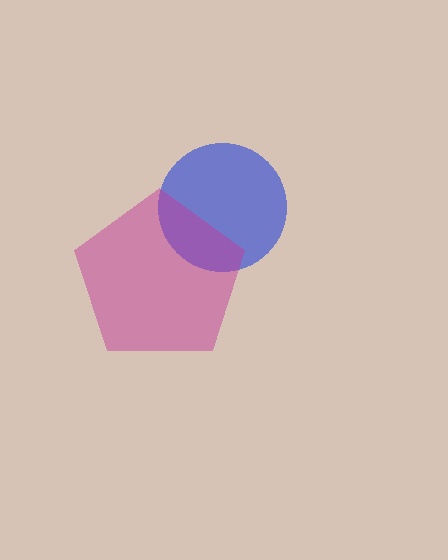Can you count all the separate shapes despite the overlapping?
Yes, there are 2 separate shapes.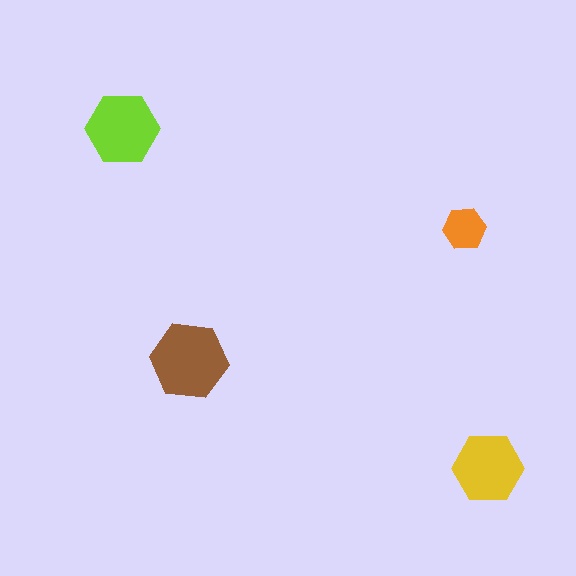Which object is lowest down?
The yellow hexagon is bottommost.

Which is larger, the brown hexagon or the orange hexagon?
The brown one.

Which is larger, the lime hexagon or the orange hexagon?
The lime one.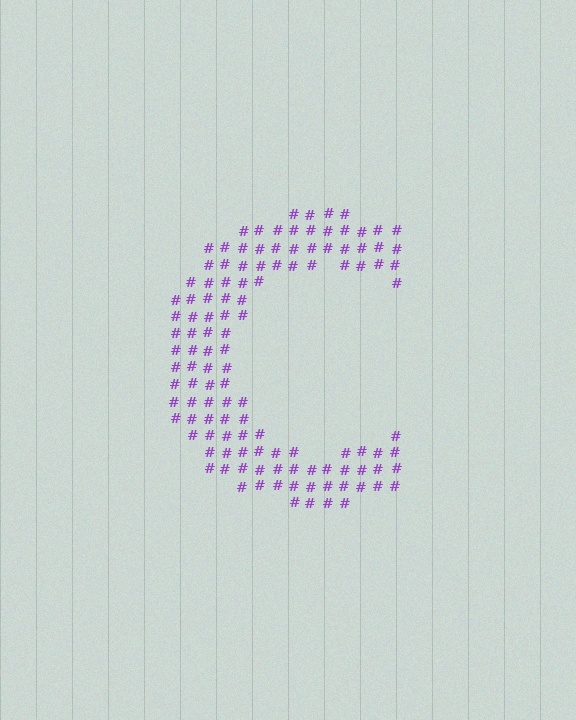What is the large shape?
The large shape is the letter C.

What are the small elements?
The small elements are hash symbols.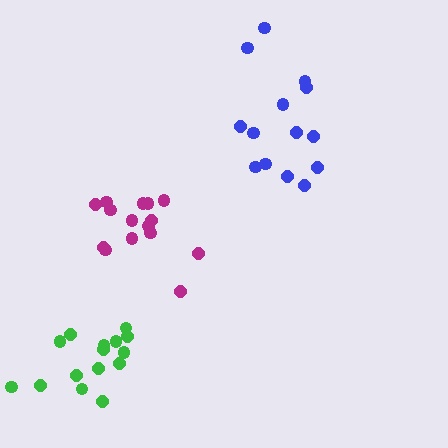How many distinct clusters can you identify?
There are 3 distinct clusters.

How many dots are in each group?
Group 1: 15 dots, Group 2: 14 dots, Group 3: 15 dots (44 total).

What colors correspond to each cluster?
The clusters are colored: green, blue, magenta.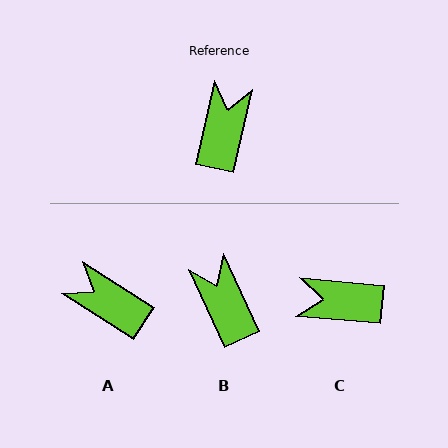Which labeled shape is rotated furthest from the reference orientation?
C, about 98 degrees away.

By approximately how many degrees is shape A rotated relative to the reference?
Approximately 70 degrees counter-clockwise.